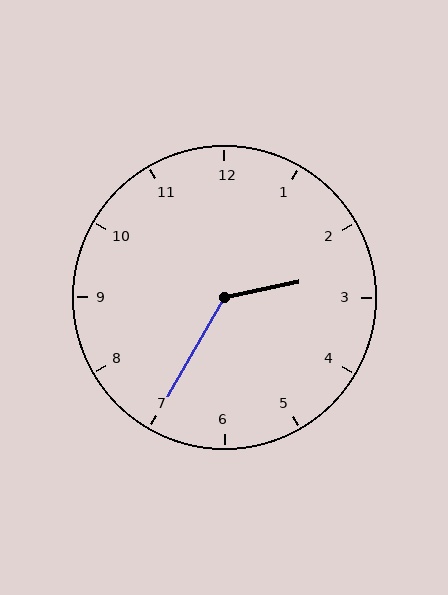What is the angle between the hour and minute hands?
Approximately 132 degrees.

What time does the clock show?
2:35.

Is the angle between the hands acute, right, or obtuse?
It is obtuse.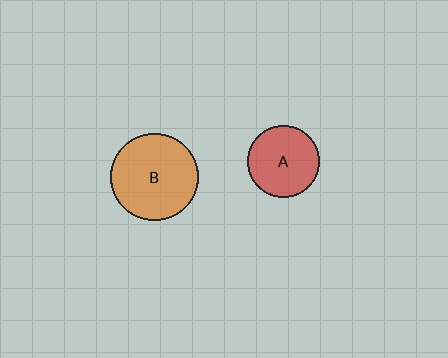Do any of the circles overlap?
No, none of the circles overlap.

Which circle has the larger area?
Circle B (orange).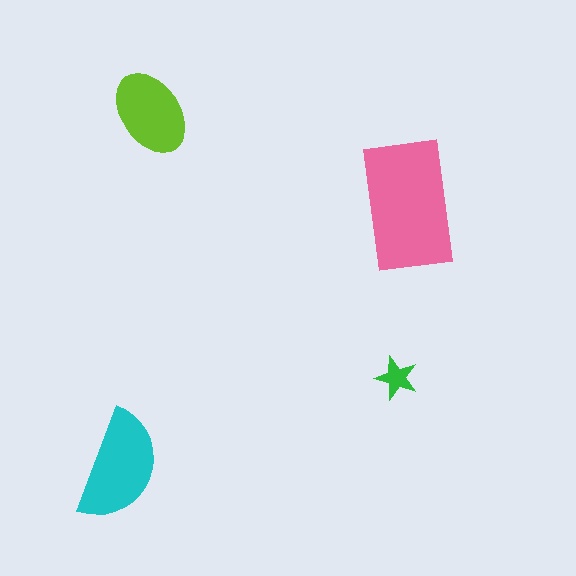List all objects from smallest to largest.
The green star, the lime ellipse, the cyan semicircle, the pink rectangle.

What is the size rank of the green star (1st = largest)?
4th.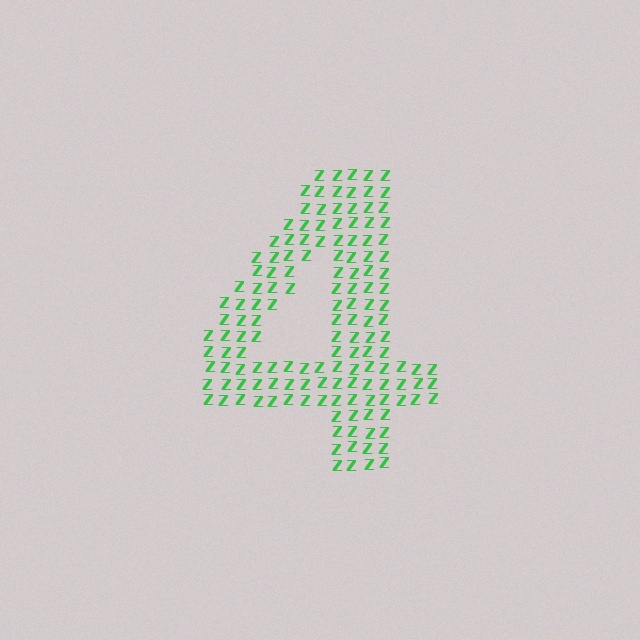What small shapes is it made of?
It is made of small letter Z's.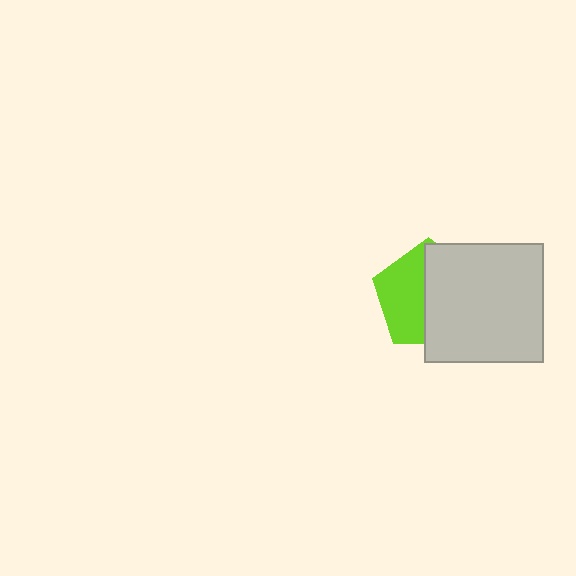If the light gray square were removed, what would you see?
You would see the complete lime pentagon.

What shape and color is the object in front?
The object in front is a light gray square.